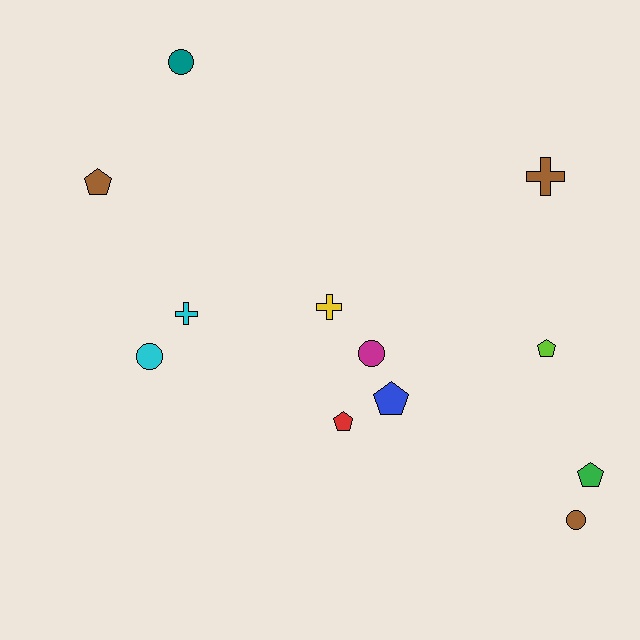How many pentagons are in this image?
There are 5 pentagons.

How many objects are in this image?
There are 12 objects.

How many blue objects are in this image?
There is 1 blue object.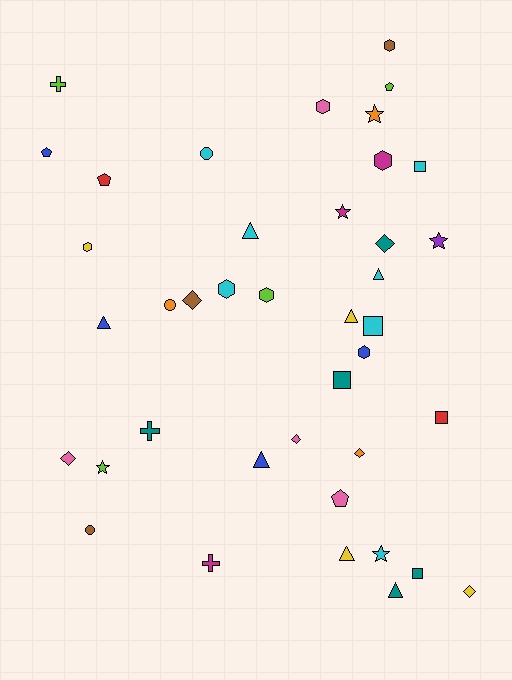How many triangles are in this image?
There are 7 triangles.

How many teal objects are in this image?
There are 5 teal objects.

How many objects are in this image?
There are 40 objects.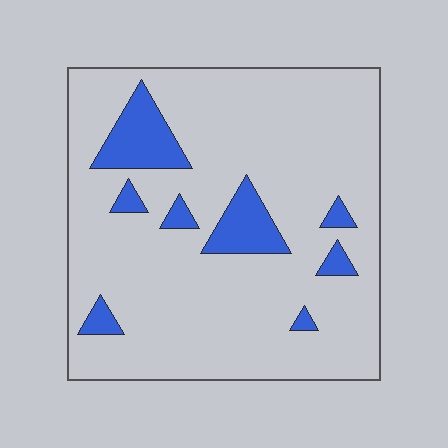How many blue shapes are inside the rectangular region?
8.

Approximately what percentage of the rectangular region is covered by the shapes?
Approximately 15%.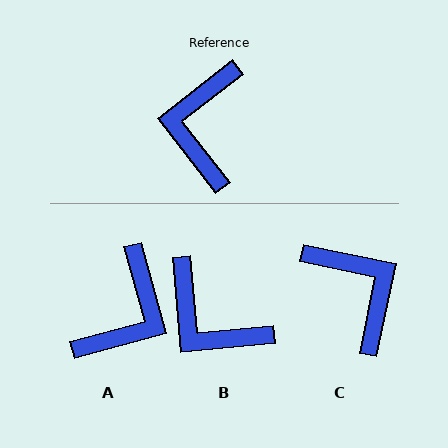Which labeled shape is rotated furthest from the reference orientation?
A, about 157 degrees away.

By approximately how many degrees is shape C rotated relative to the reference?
Approximately 140 degrees clockwise.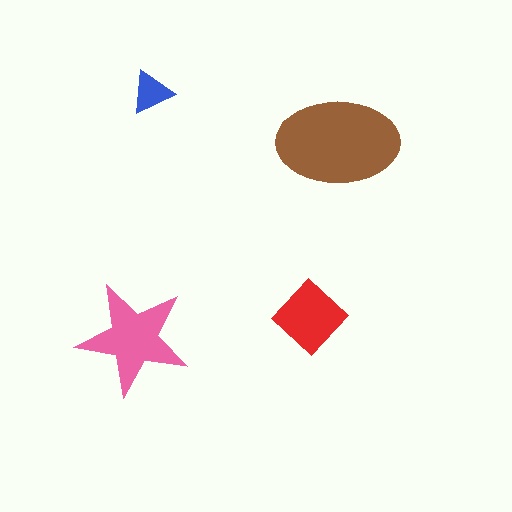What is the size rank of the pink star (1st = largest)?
2nd.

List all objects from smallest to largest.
The blue triangle, the red diamond, the pink star, the brown ellipse.